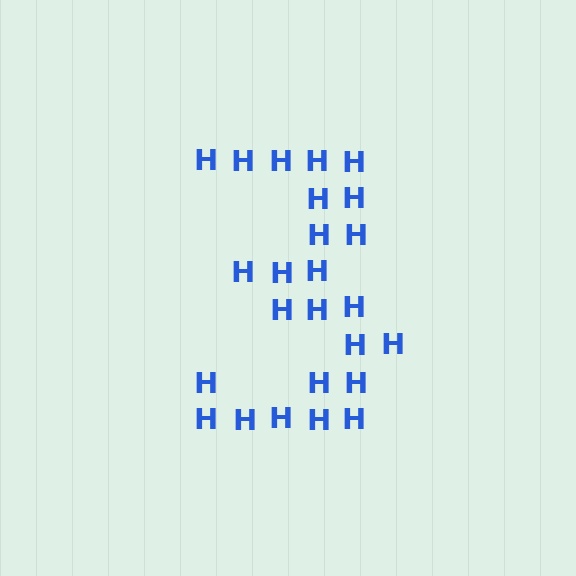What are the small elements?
The small elements are letter H's.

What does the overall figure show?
The overall figure shows the digit 3.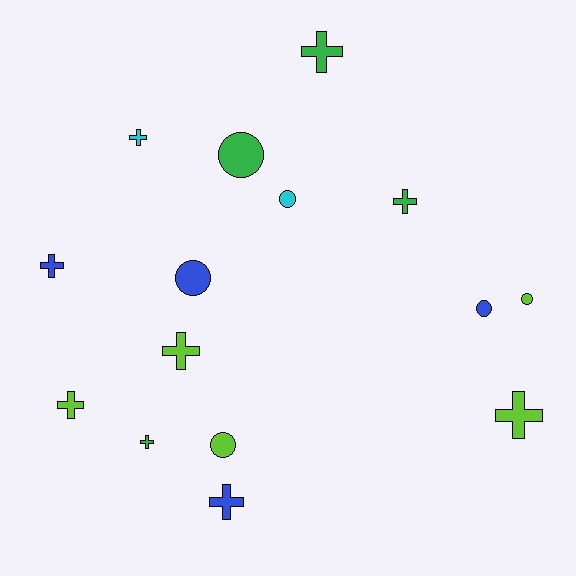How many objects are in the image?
There are 15 objects.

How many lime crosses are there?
There are 3 lime crosses.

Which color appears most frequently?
Lime, with 5 objects.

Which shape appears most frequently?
Cross, with 9 objects.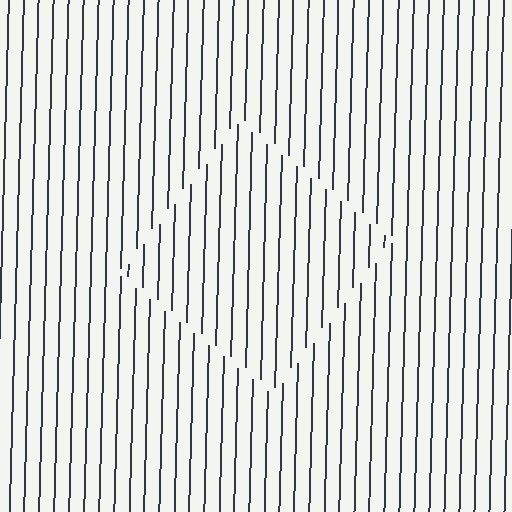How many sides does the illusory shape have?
4 sides — the line-ends trace a square.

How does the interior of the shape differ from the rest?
The interior of the shape contains the same grating, shifted by half a period — the contour is defined by the phase discontinuity where line-ends from the inner and outer gratings abut.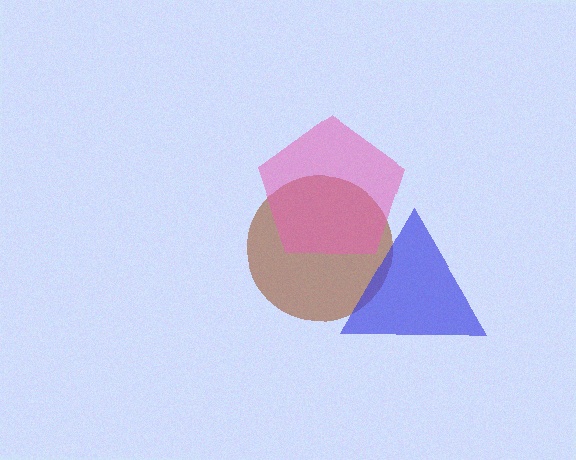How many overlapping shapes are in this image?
There are 3 overlapping shapes in the image.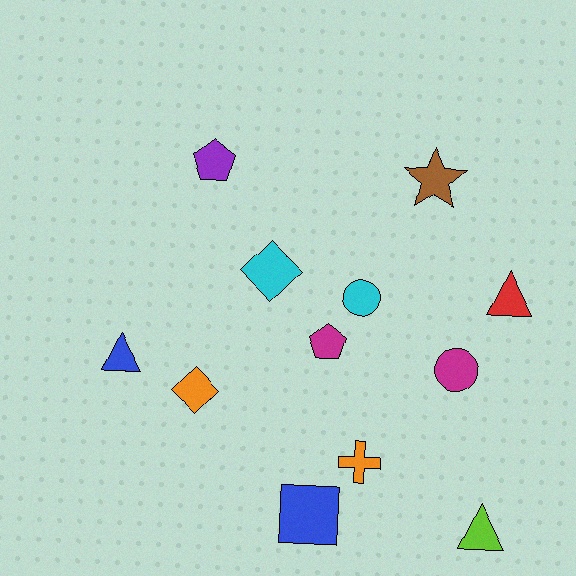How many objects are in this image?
There are 12 objects.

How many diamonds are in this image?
There are 2 diamonds.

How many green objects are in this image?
There are no green objects.